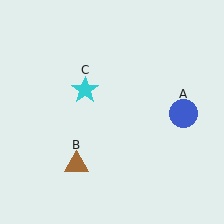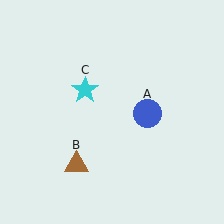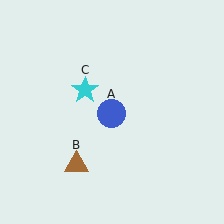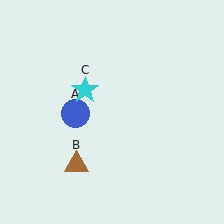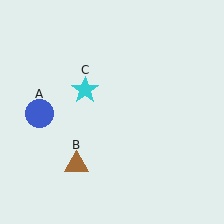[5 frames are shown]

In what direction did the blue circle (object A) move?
The blue circle (object A) moved left.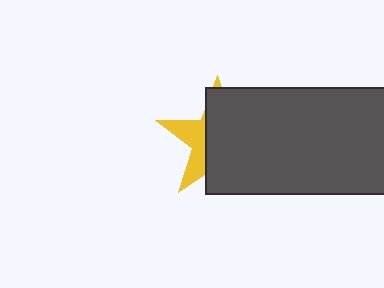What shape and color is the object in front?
The object in front is a dark gray rectangle.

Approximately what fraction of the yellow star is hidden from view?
Roughly 67% of the yellow star is hidden behind the dark gray rectangle.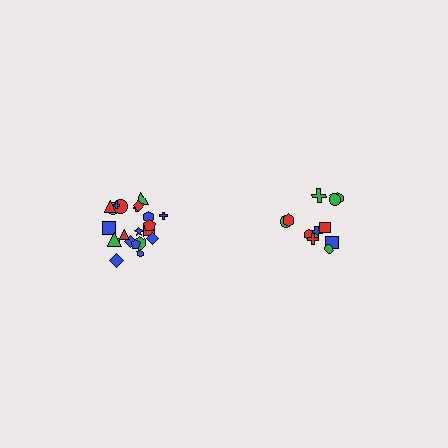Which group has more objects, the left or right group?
The left group.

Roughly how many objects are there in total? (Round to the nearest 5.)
Roughly 35 objects in total.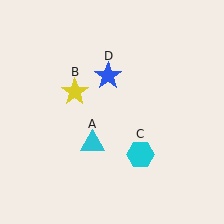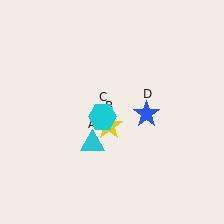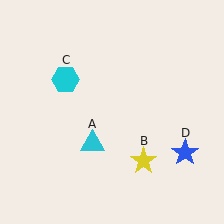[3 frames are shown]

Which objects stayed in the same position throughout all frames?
Cyan triangle (object A) remained stationary.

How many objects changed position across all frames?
3 objects changed position: yellow star (object B), cyan hexagon (object C), blue star (object D).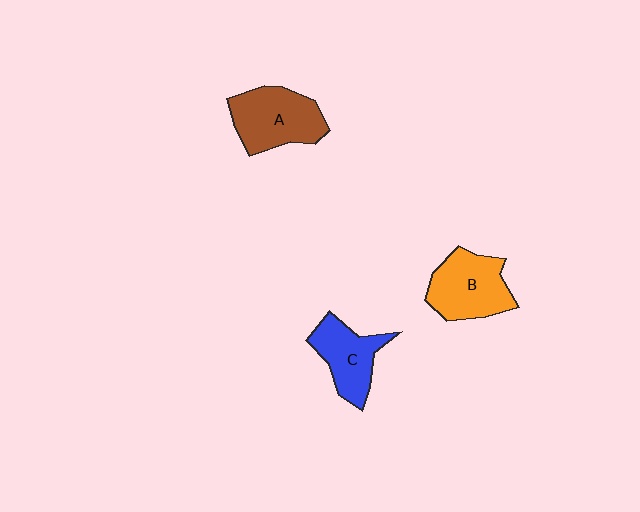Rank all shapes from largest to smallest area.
From largest to smallest: A (brown), B (orange), C (blue).